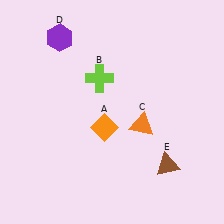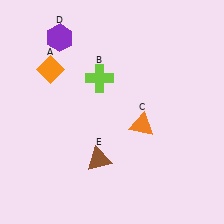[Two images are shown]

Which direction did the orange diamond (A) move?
The orange diamond (A) moved up.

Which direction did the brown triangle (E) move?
The brown triangle (E) moved left.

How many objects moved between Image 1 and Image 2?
2 objects moved between the two images.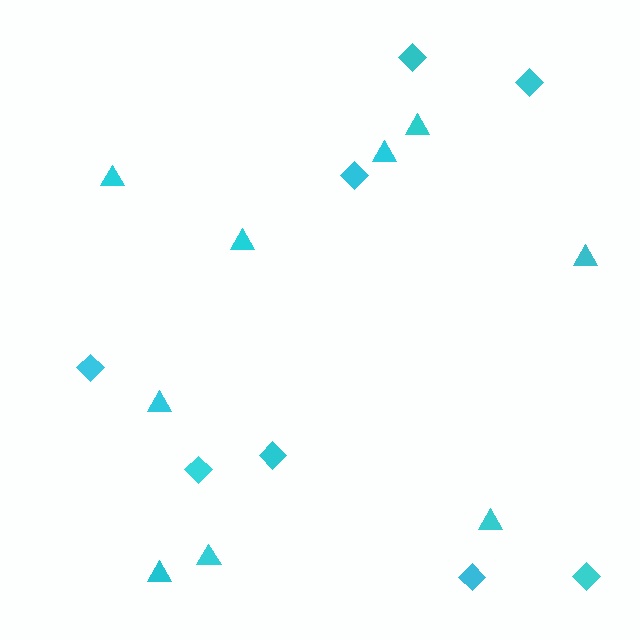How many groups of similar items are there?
There are 2 groups: one group of triangles (9) and one group of diamonds (8).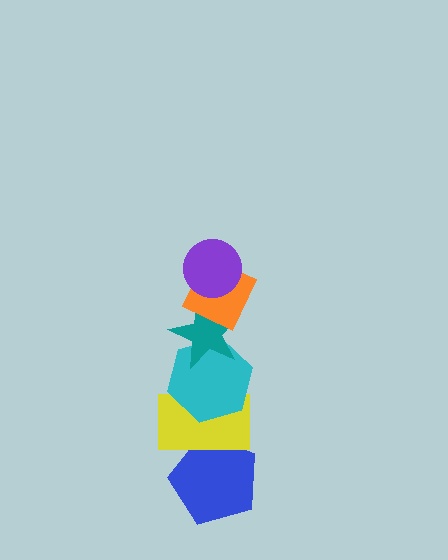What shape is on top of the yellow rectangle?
The cyan hexagon is on top of the yellow rectangle.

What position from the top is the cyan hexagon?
The cyan hexagon is 4th from the top.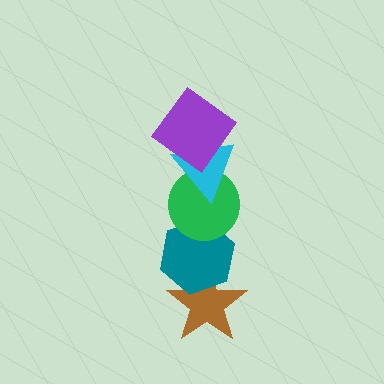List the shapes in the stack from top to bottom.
From top to bottom: the purple diamond, the cyan triangle, the green circle, the teal hexagon, the brown star.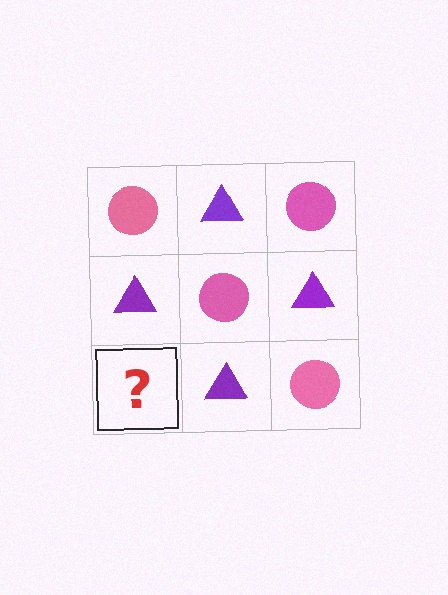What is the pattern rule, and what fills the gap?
The rule is that it alternates pink circle and purple triangle in a checkerboard pattern. The gap should be filled with a pink circle.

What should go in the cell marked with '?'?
The missing cell should contain a pink circle.